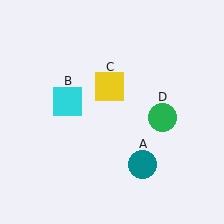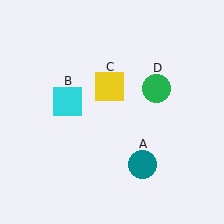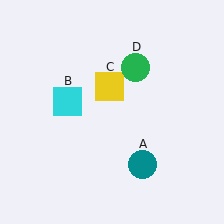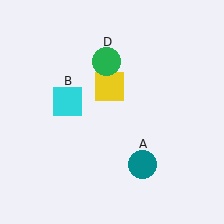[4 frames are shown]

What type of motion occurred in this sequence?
The green circle (object D) rotated counterclockwise around the center of the scene.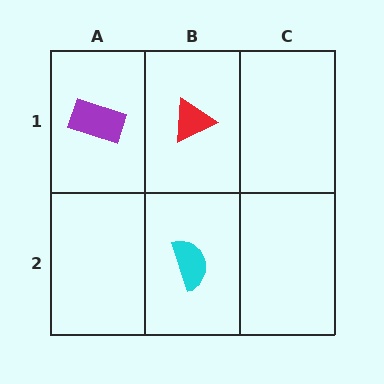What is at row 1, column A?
A purple rectangle.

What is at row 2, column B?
A cyan semicircle.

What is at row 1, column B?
A red triangle.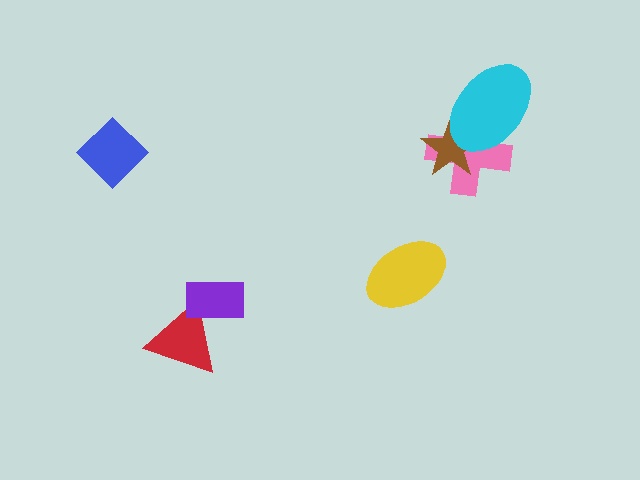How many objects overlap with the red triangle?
1 object overlaps with the red triangle.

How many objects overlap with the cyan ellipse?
2 objects overlap with the cyan ellipse.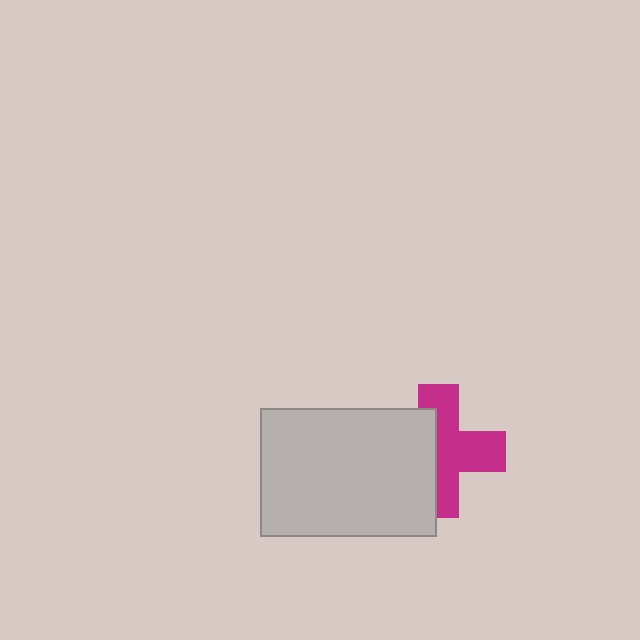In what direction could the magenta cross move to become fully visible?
The magenta cross could move right. That would shift it out from behind the light gray rectangle entirely.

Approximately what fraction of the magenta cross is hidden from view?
Roughly 43% of the magenta cross is hidden behind the light gray rectangle.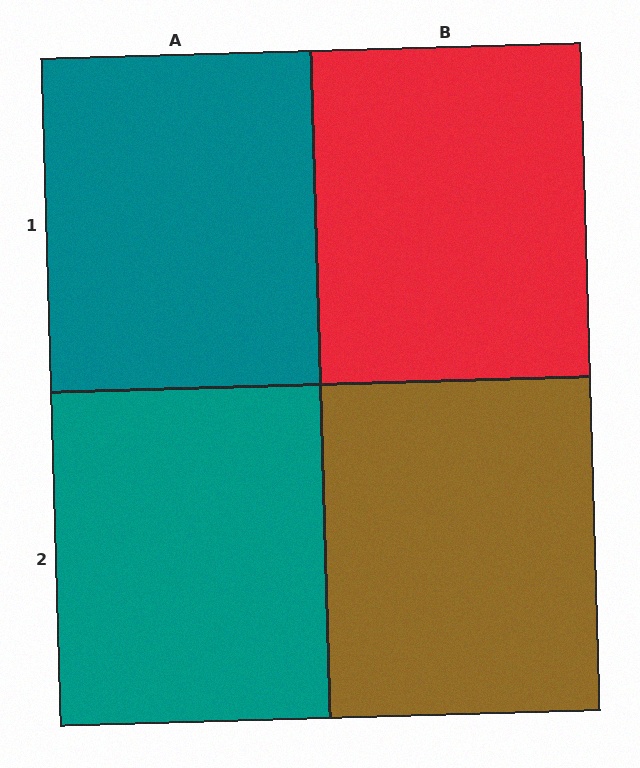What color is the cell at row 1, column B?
Red.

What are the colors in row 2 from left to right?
Teal, brown.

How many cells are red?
1 cell is red.